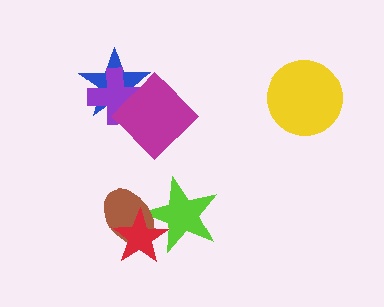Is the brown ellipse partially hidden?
Yes, it is partially covered by another shape.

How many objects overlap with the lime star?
2 objects overlap with the lime star.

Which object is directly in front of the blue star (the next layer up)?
The purple cross is directly in front of the blue star.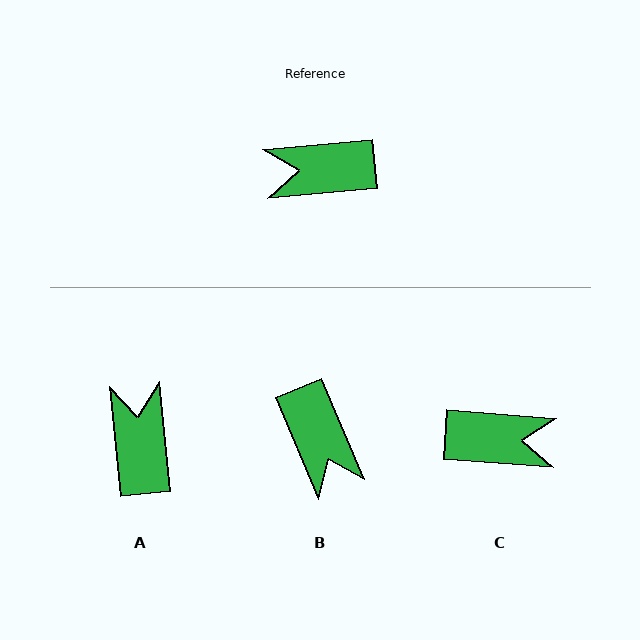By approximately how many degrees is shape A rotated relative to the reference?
Approximately 89 degrees clockwise.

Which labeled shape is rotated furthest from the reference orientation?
C, about 171 degrees away.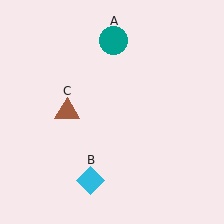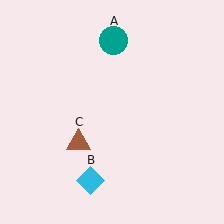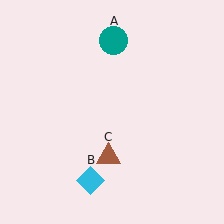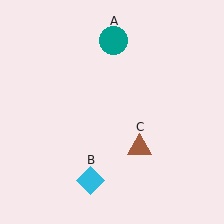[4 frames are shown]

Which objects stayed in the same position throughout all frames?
Teal circle (object A) and cyan diamond (object B) remained stationary.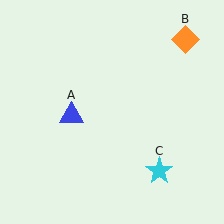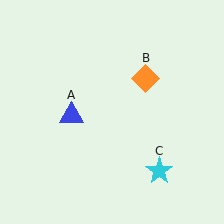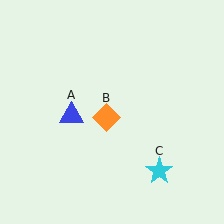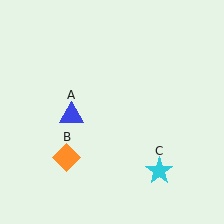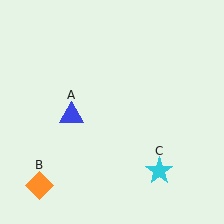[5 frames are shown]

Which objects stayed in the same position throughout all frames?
Blue triangle (object A) and cyan star (object C) remained stationary.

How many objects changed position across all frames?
1 object changed position: orange diamond (object B).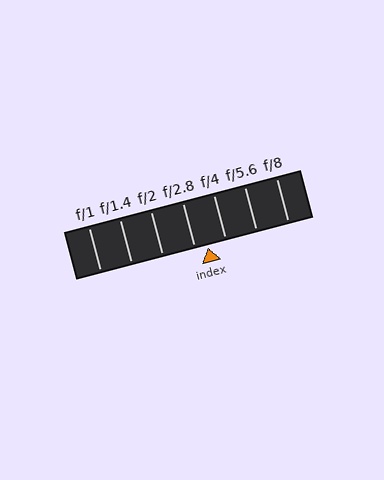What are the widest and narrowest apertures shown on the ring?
The widest aperture shown is f/1 and the narrowest is f/8.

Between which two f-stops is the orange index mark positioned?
The index mark is between f/2.8 and f/4.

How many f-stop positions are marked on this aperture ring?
There are 7 f-stop positions marked.